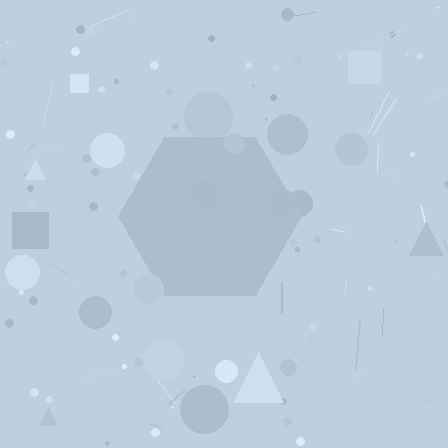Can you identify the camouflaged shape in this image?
The camouflaged shape is a hexagon.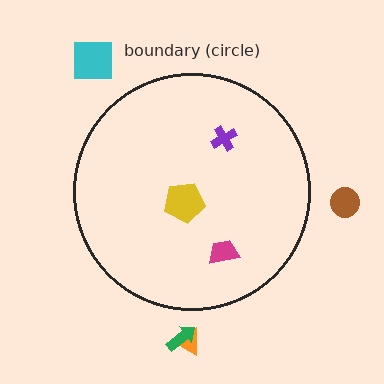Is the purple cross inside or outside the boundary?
Inside.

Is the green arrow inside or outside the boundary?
Outside.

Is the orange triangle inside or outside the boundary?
Outside.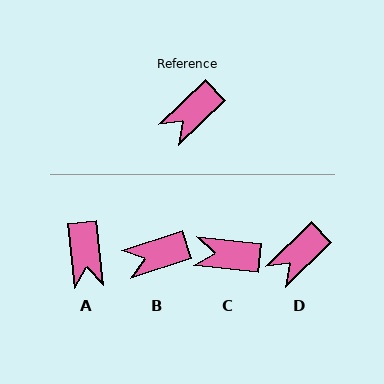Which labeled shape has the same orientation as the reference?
D.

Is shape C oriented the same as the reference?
No, it is off by about 51 degrees.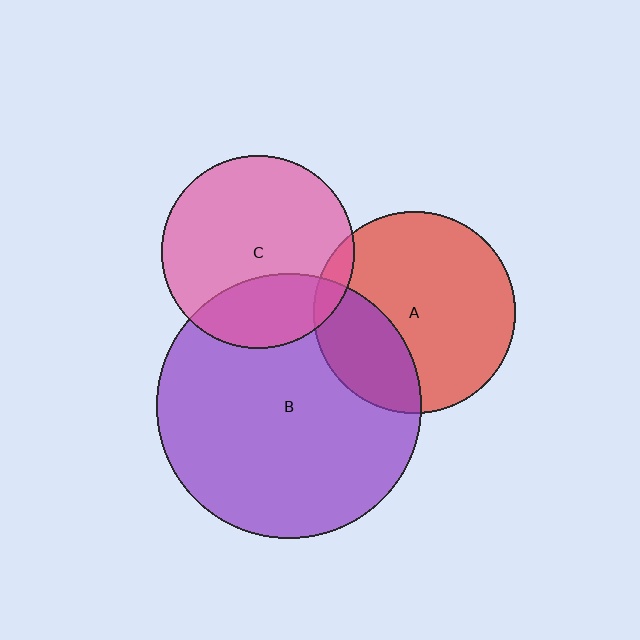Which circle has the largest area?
Circle B (purple).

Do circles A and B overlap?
Yes.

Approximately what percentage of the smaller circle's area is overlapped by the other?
Approximately 30%.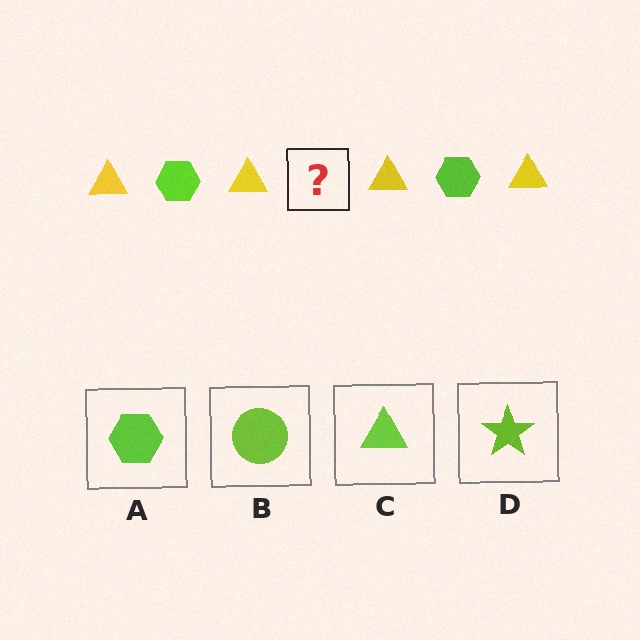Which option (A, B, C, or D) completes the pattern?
A.